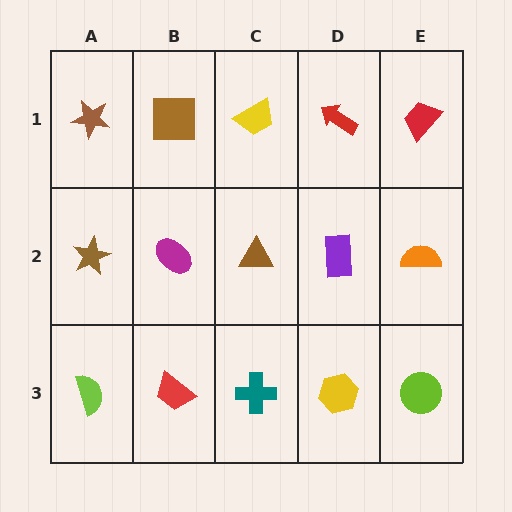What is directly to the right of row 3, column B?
A teal cross.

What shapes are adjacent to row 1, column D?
A purple rectangle (row 2, column D), a yellow trapezoid (row 1, column C), a red trapezoid (row 1, column E).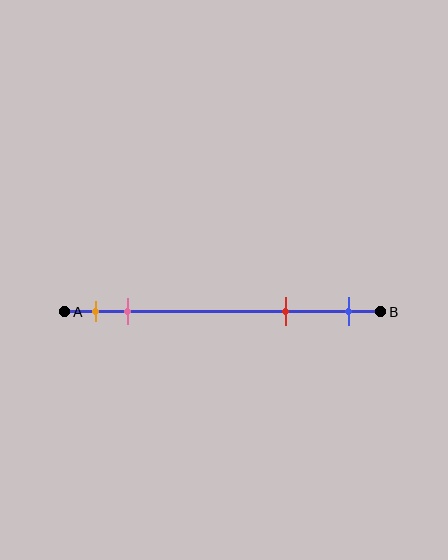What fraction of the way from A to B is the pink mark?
The pink mark is approximately 20% (0.2) of the way from A to B.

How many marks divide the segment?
There are 4 marks dividing the segment.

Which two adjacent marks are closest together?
The orange and pink marks are the closest adjacent pair.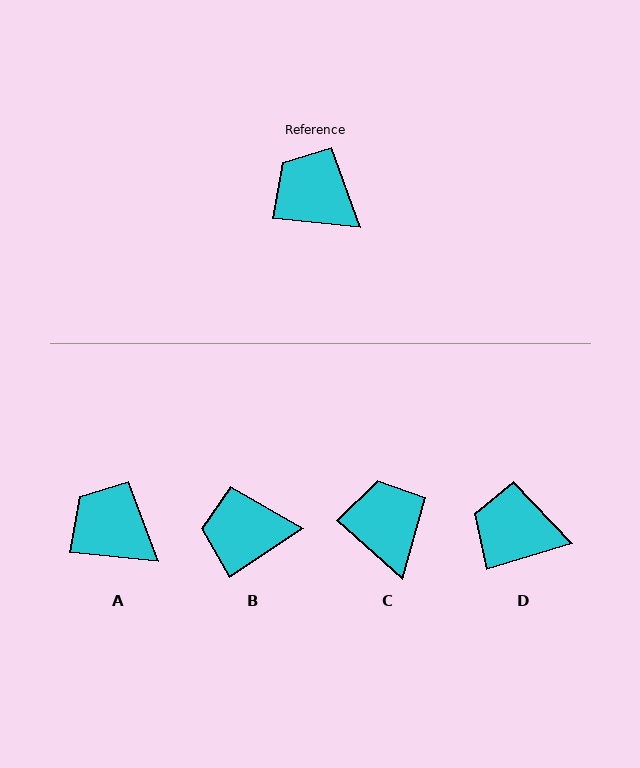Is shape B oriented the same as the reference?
No, it is off by about 39 degrees.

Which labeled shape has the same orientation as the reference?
A.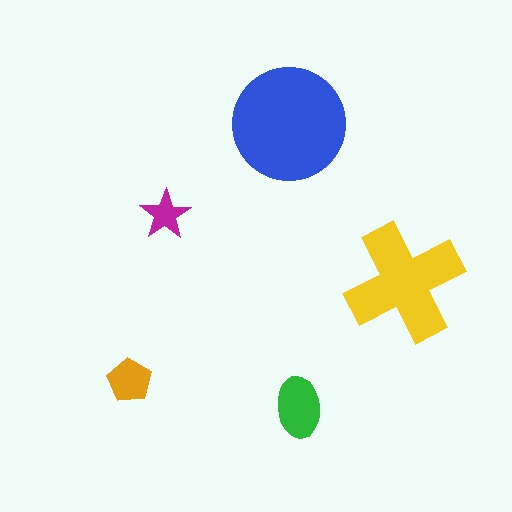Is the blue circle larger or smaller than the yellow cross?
Larger.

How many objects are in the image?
There are 5 objects in the image.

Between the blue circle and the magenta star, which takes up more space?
The blue circle.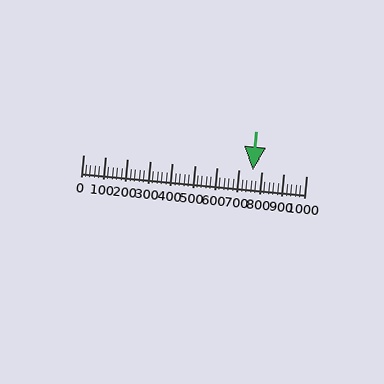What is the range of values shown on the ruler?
The ruler shows values from 0 to 1000.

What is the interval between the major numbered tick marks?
The major tick marks are spaced 100 units apart.